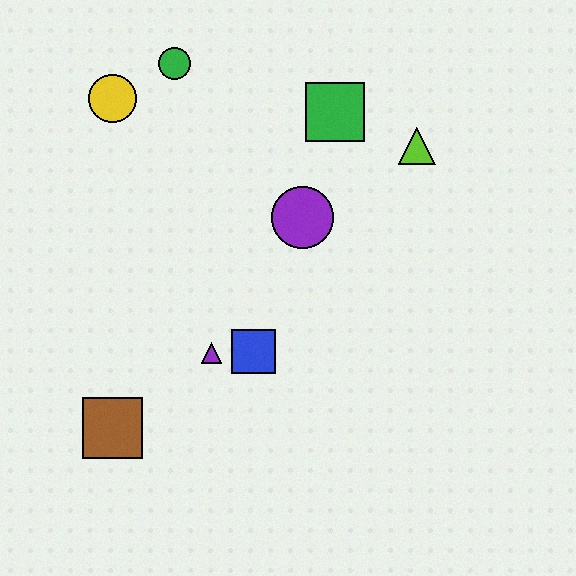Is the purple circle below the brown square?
No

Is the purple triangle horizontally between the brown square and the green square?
Yes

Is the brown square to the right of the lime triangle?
No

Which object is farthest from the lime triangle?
The brown square is farthest from the lime triangle.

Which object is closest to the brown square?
The purple triangle is closest to the brown square.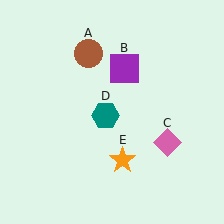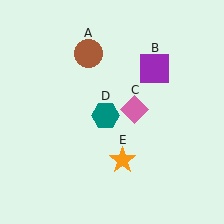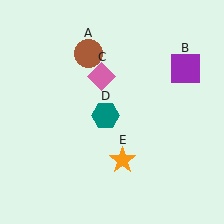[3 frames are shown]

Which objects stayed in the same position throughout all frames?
Brown circle (object A) and teal hexagon (object D) and orange star (object E) remained stationary.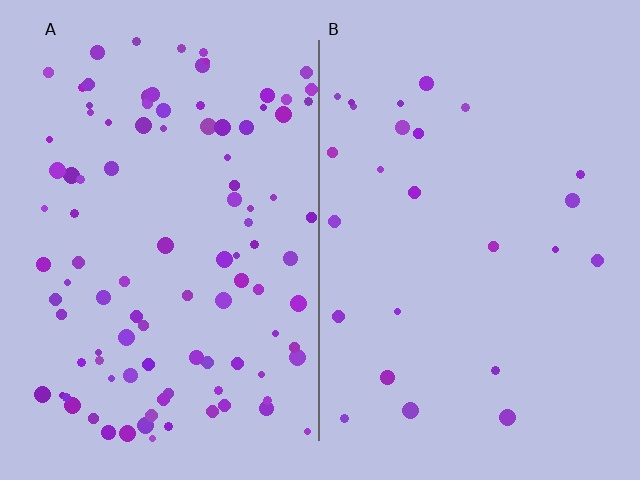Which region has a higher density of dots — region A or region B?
A (the left).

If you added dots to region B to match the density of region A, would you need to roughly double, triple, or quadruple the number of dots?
Approximately quadruple.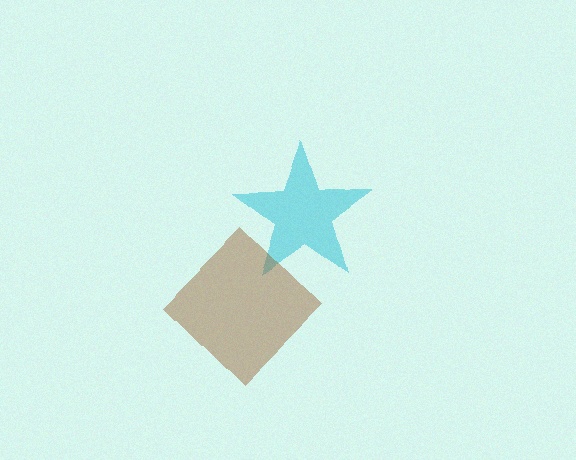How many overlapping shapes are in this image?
There are 2 overlapping shapes in the image.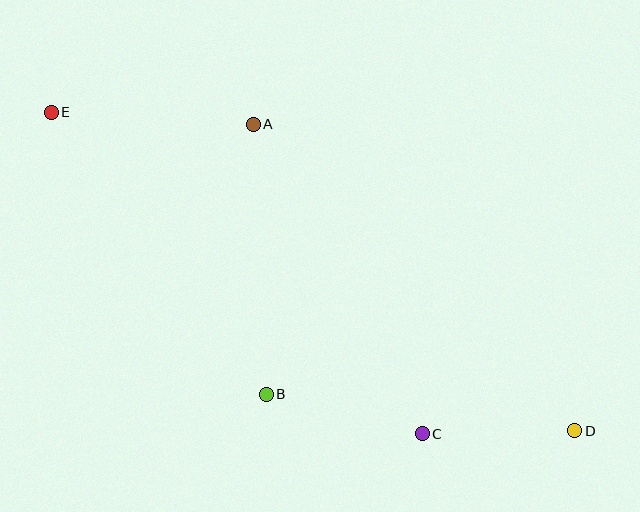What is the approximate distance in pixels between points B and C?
The distance between B and C is approximately 161 pixels.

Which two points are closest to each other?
Points C and D are closest to each other.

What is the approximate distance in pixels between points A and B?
The distance between A and B is approximately 270 pixels.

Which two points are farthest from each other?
Points D and E are farthest from each other.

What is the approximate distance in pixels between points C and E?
The distance between C and E is approximately 491 pixels.